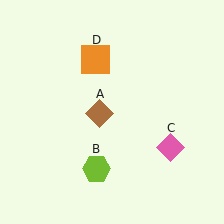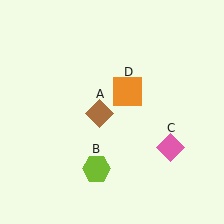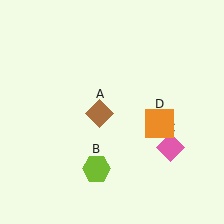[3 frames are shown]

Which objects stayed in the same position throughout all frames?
Brown diamond (object A) and lime hexagon (object B) and pink diamond (object C) remained stationary.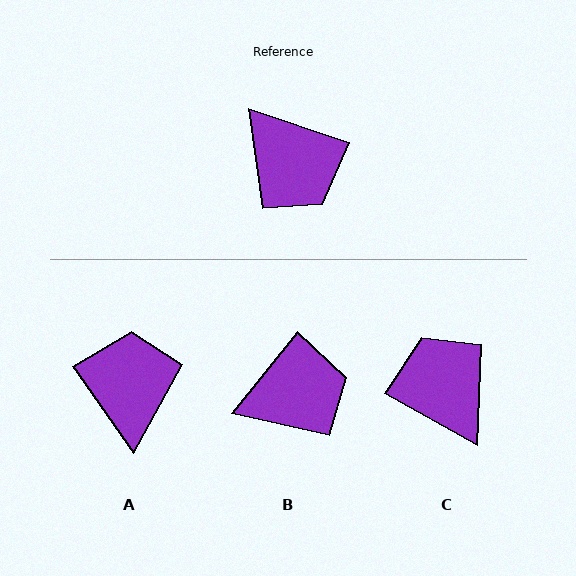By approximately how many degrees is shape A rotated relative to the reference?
Approximately 143 degrees counter-clockwise.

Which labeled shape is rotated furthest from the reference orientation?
C, about 169 degrees away.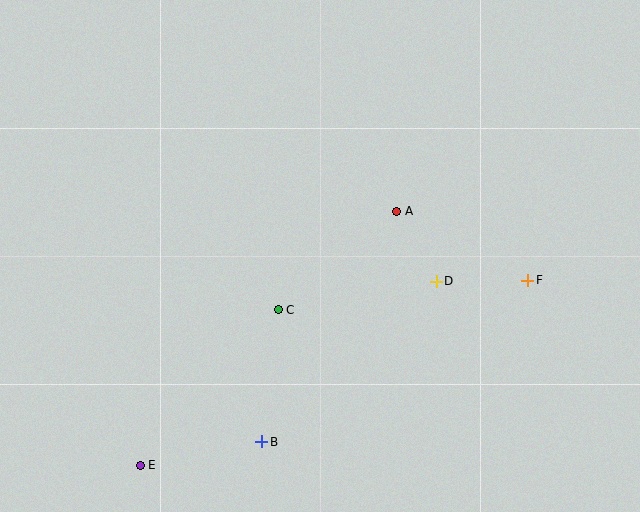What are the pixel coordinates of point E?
Point E is at (140, 465).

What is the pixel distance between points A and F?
The distance between A and F is 148 pixels.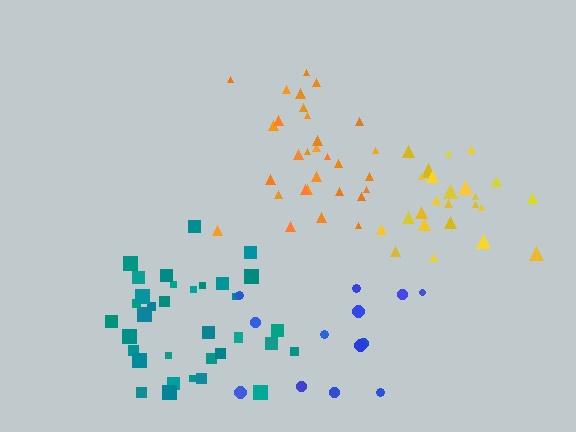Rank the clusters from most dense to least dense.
teal, orange, yellow, blue.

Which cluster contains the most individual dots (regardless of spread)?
Teal (35).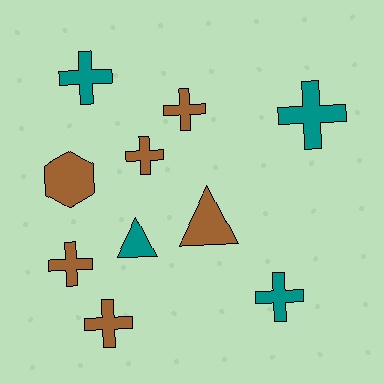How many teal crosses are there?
There are 3 teal crosses.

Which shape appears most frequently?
Cross, with 7 objects.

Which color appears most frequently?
Brown, with 6 objects.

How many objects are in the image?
There are 10 objects.